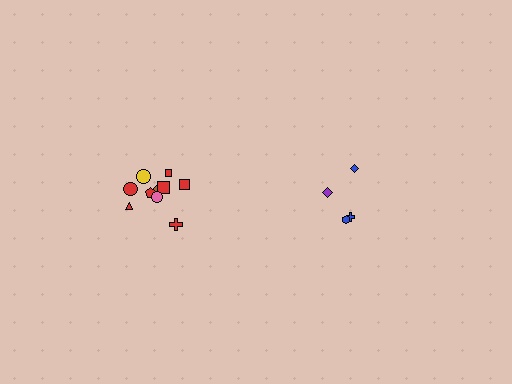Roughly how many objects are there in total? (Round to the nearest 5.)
Roughly 15 objects in total.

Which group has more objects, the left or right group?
The left group.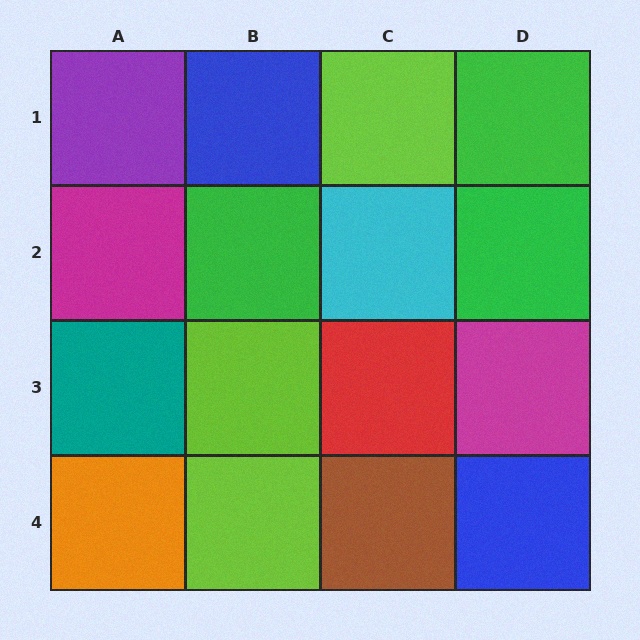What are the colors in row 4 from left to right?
Orange, lime, brown, blue.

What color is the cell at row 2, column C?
Cyan.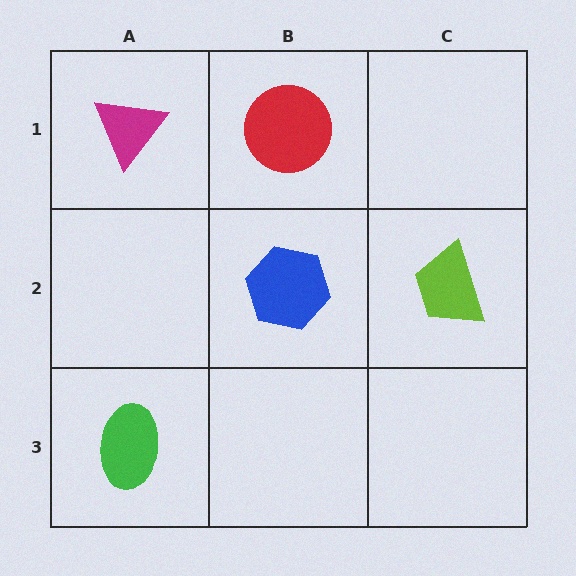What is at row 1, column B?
A red circle.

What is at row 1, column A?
A magenta triangle.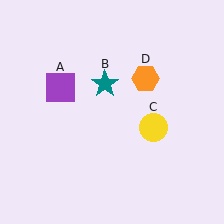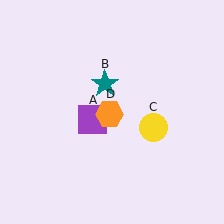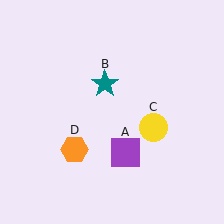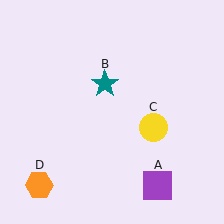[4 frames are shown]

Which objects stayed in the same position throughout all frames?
Teal star (object B) and yellow circle (object C) remained stationary.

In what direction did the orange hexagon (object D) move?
The orange hexagon (object D) moved down and to the left.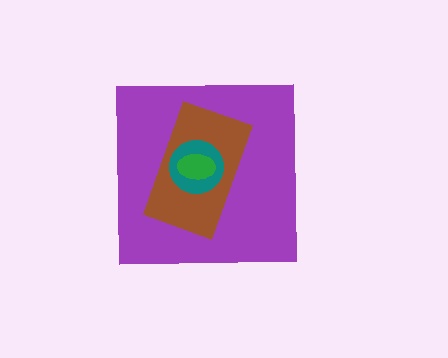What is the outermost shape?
The purple square.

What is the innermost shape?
The green ellipse.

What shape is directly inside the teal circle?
The green ellipse.